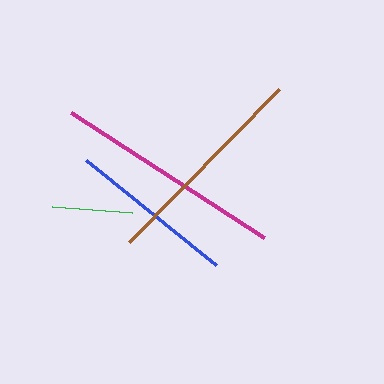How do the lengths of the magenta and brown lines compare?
The magenta and brown lines are approximately the same length.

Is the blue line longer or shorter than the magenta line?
The magenta line is longer than the blue line.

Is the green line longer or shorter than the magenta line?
The magenta line is longer than the green line.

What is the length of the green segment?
The green segment is approximately 80 pixels long.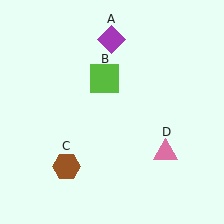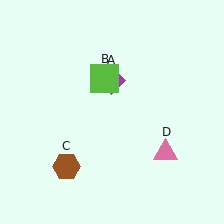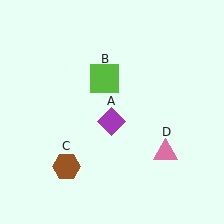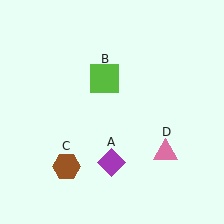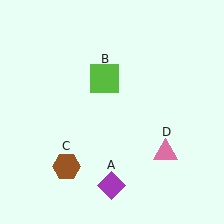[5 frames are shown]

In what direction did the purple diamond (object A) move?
The purple diamond (object A) moved down.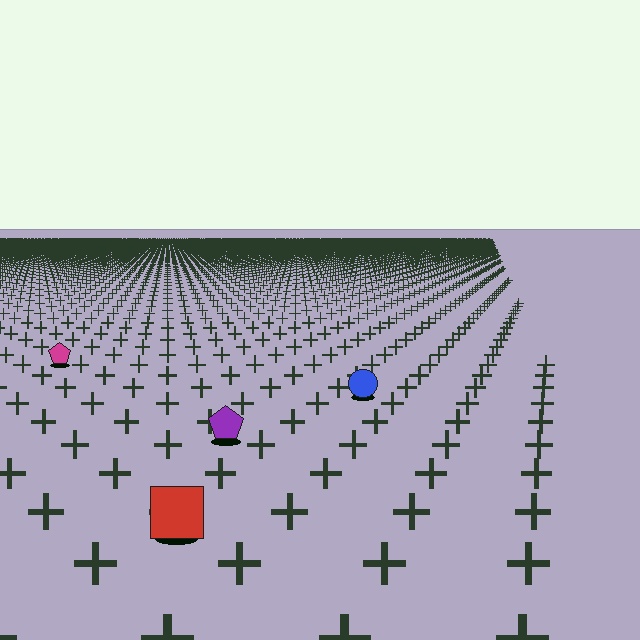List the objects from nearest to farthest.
From nearest to farthest: the red square, the purple pentagon, the blue circle, the magenta pentagon.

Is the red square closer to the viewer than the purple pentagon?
Yes. The red square is closer — you can tell from the texture gradient: the ground texture is coarser near it.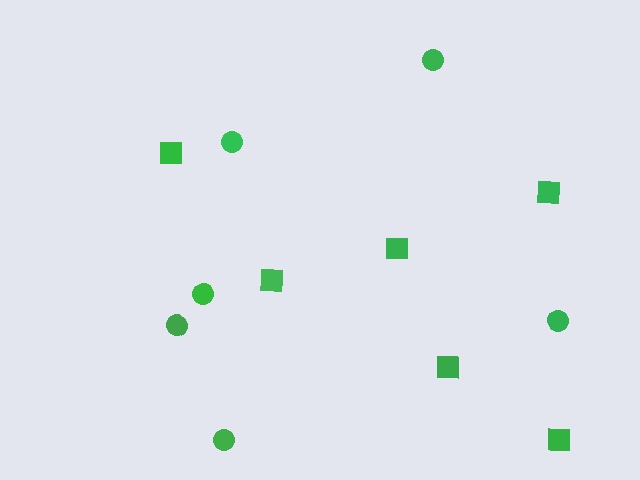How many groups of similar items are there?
There are 2 groups: one group of squares (6) and one group of circles (6).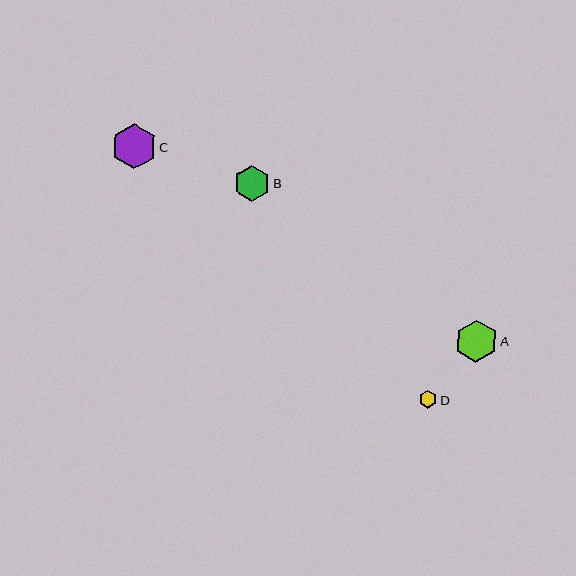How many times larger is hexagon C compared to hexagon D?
Hexagon C is approximately 2.5 times the size of hexagon D.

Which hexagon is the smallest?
Hexagon D is the smallest with a size of approximately 18 pixels.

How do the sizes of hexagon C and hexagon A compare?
Hexagon C and hexagon A are approximately the same size.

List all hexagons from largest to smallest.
From largest to smallest: C, A, B, D.